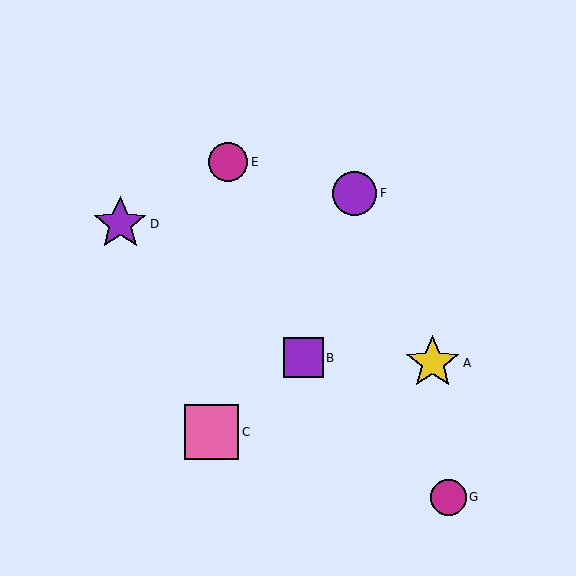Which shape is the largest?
The yellow star (labeled A) is the largest.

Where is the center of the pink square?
The center of the pink square is at (211, 432).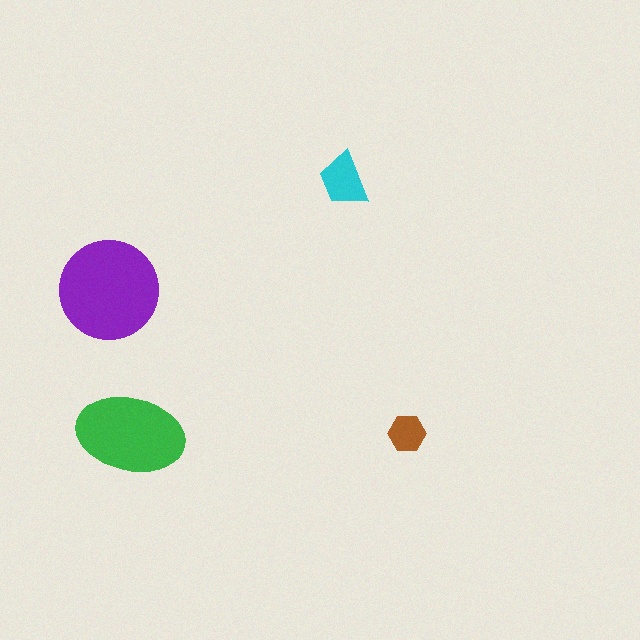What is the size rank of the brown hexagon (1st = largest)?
4th.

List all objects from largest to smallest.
The purple circle, the green ellipse, the cyan trapezoid, the brown hexagon.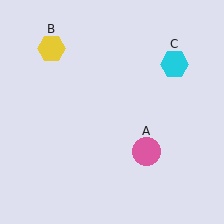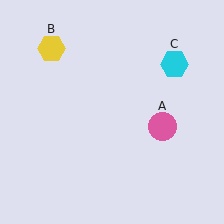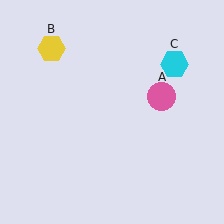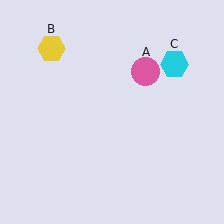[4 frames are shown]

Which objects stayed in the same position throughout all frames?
Yellow hexagon (object B) and cyan hexagon (object C) remained stationary.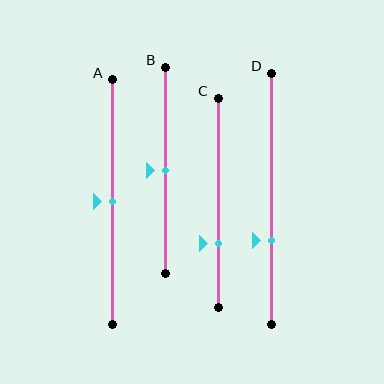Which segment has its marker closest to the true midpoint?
Segment A has its marker closest to the true midpoint.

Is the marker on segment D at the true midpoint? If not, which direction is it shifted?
No, the marker on segment D is shifted downward by about 17% of the segment length.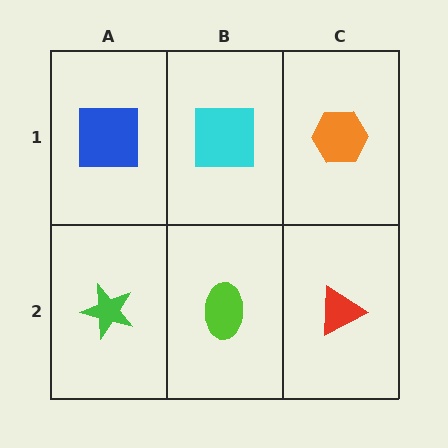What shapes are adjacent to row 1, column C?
A red triangle (row 2, column C), a cyan square (row 1, column B).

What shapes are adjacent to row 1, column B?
A lime ellipse (row 2, column B), a blue square (row 1, column A), an orange hexagon (row 1, column C).